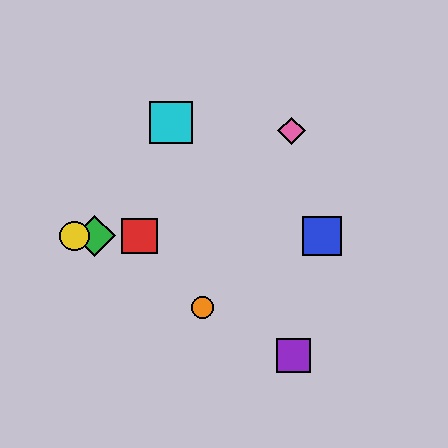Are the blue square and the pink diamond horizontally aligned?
No, the blue square is at y≈236 and the pink diamond is at y≈131.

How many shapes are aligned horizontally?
4 shapes (the red square, the blue square, the green diamond, the yellow circle) are aligned horizontally.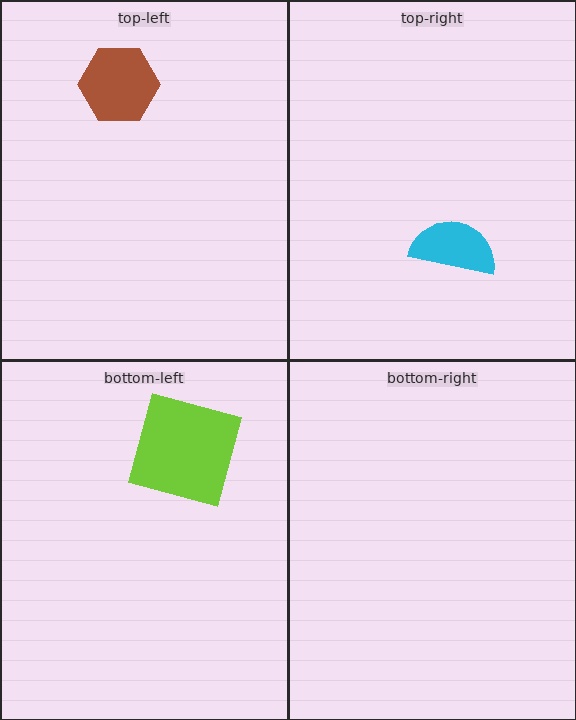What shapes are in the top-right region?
The cyan semicircle.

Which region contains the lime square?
The bottom-left region.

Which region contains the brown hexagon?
The top-left region.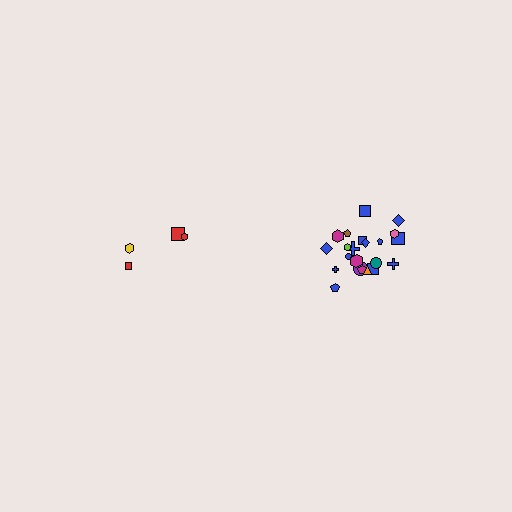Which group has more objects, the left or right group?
The right group.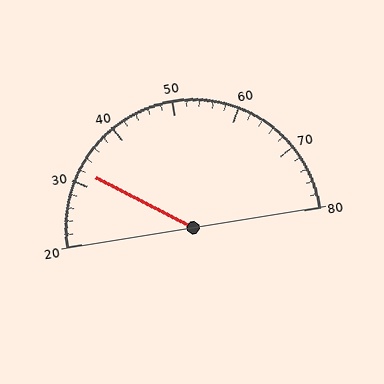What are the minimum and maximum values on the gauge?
The gauge ranges from 20 to 80.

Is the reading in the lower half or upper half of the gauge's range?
The reading is in the lower half of the range (20 to 80).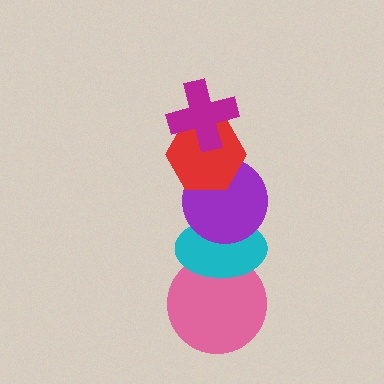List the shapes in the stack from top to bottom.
From top to bottom: the magenta cross, the red hexagon, the purple circle, the cyan ellipse, the pink circle.